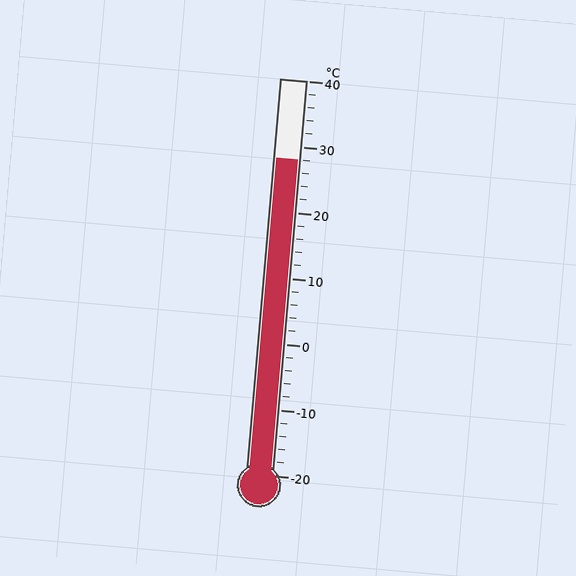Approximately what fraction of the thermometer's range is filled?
The thermometer is filled to approximately 80% of its range.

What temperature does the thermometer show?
The thermometer shows approximately 28°C.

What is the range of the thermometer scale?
The thermometer scale ranges from -20°C to 40°C.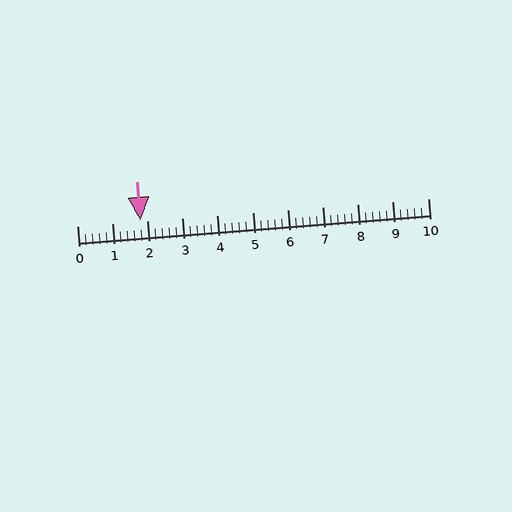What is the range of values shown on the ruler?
The ruler shows values from 0 to 10.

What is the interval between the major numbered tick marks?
The major tick marks are spaced 1 units apart.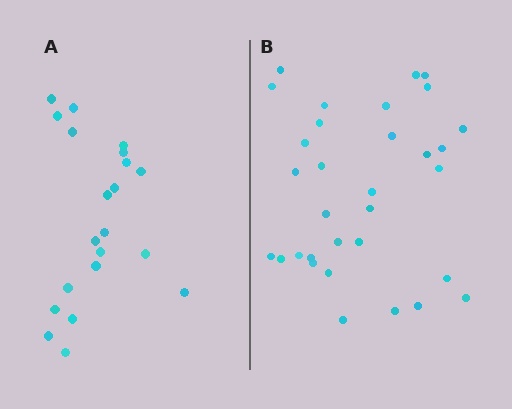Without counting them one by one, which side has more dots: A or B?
Region B (the right region) has more dots.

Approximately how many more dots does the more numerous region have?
Region B has roughly 12 or so more dots than region A.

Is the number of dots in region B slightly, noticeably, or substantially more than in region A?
Region B has substantially more. The ratio is roughly 1.5 to 1.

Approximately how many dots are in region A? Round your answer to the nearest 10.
About 20 dots. (The exact count is 21, which rounds to 20.)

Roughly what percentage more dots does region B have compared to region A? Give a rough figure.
About 50% more.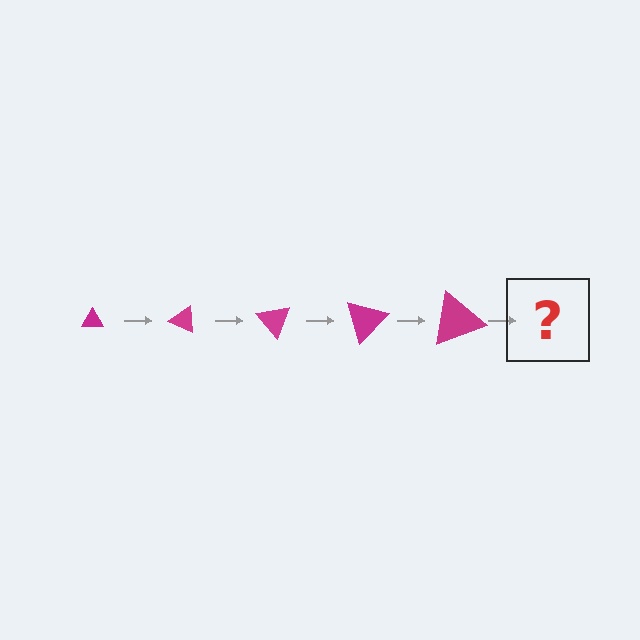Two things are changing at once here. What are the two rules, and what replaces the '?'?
The two rules are that the triangle grows larger each step and it rotates 25 degrees each step. The '?' should be a triangle, larger than the previous one and rotated 125 degrees from the start.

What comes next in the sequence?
The next element should be a triangle, larger than the previous one and rotated 125 degrees from the start.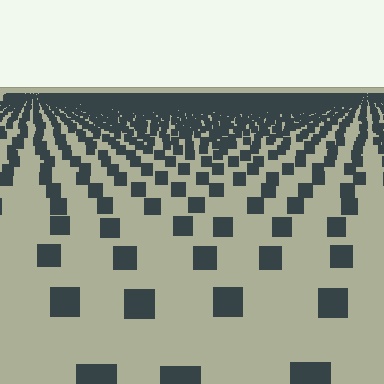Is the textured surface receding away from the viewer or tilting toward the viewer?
The surface is receding away from the viewer. Texture elements get smaller and denser toward the top.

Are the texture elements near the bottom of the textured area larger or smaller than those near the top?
Larger. Near the bottom, elements are closer to the viewer and appear at a bigger on-screen size.